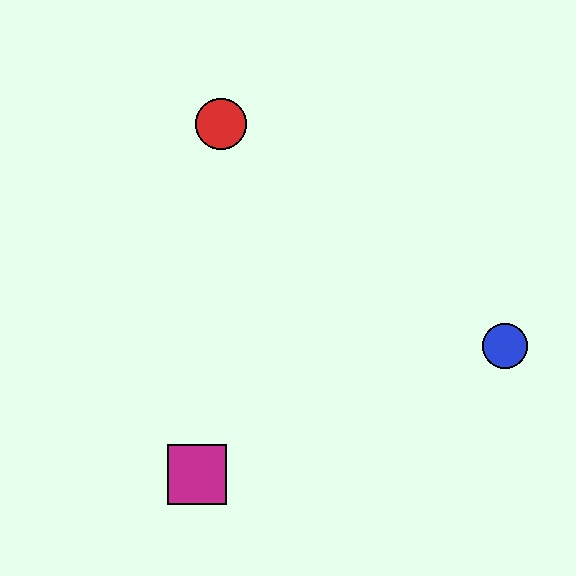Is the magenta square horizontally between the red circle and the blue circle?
No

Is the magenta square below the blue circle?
Yes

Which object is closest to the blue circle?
The magenta square is closest to the blue circle.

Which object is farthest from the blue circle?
The red circle is farthest from the blue circle.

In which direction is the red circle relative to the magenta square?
The red circle is above the magenta square.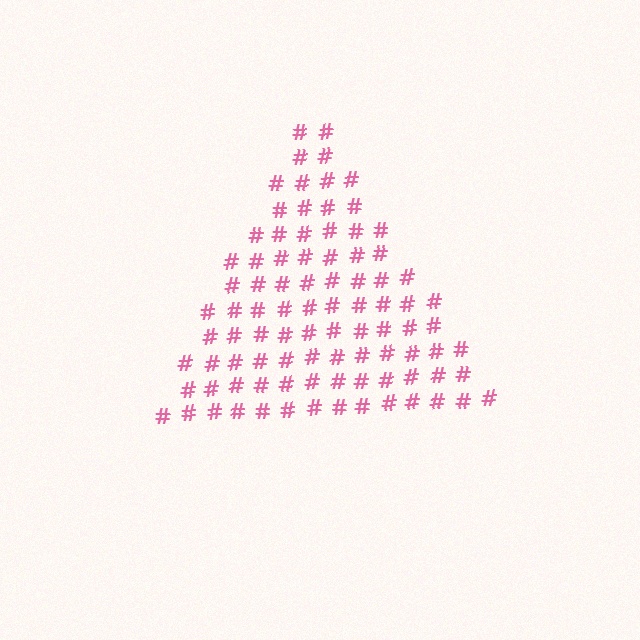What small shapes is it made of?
It is made of small hash symbols.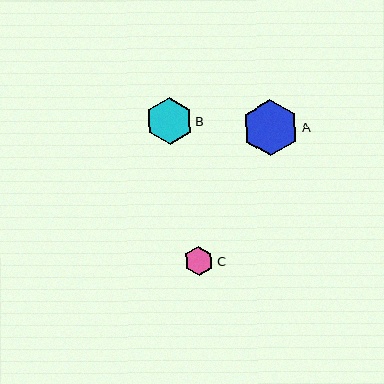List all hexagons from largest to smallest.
From largest to smallest: A, B, C.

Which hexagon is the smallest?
Hexagon C is the smallest with a size of approximately 29 pixels.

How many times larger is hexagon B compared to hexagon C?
Hexagon B is approximately 1.6 times the size of hexagon C.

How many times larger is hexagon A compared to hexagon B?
Hexagon A is approximately 1.2 times the size of hexagon B.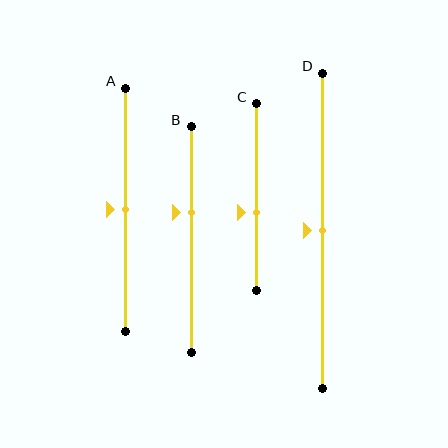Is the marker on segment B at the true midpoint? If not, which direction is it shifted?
No, the marker on segment B is shifted upward by about 12% of the segment length.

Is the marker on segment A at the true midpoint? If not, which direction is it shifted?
Yes, the marker on segment A is at the true midpoint.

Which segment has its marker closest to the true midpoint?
Segment A has its marker closest to the true midpoint.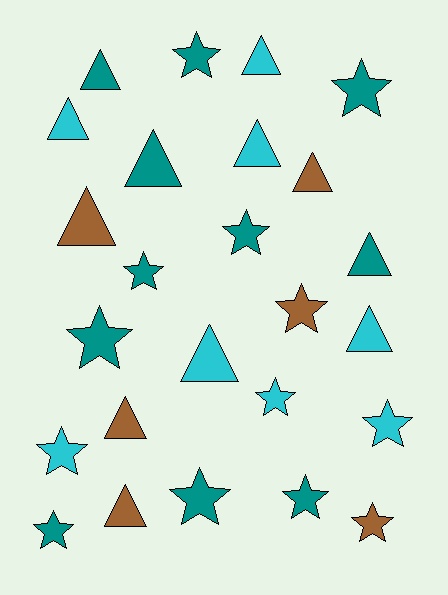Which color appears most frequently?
Teal, with 11 objects.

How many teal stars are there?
There are 8 teal stars.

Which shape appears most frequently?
Star, with 13 objects.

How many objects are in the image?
There are 25 objects.